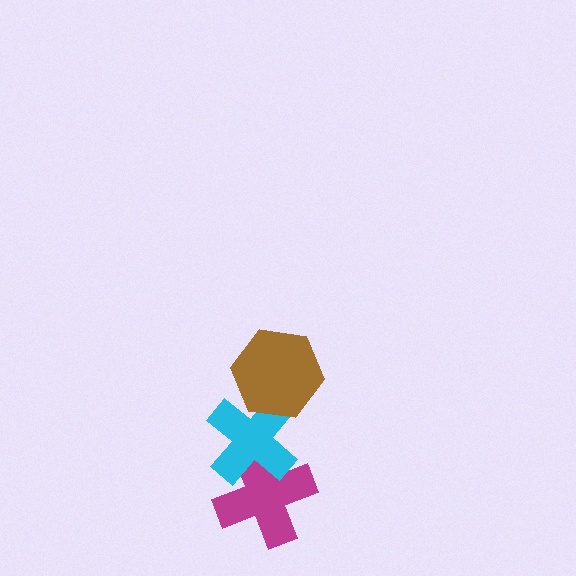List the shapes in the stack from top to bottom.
From top to bottom: the brown hexagon, the cyan cross, the magenta cross.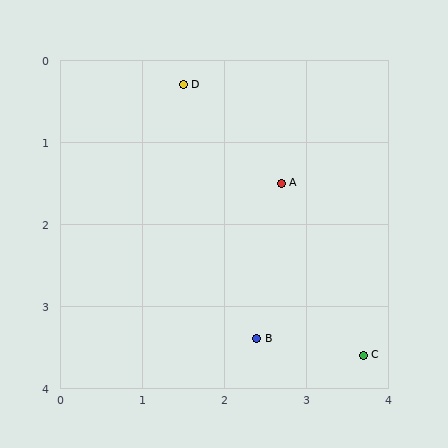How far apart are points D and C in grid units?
Points D and C are about 4.0 grid units apart.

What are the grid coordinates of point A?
Point A is at approximately (2.7, 1.5).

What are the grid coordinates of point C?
Point C is at approximately (3.7, 3.6).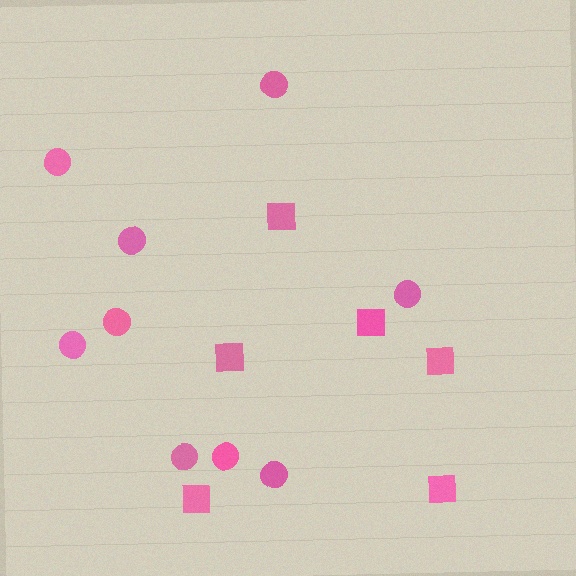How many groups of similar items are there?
There are 2 groups: one group of squares (6) and one group of circles (9).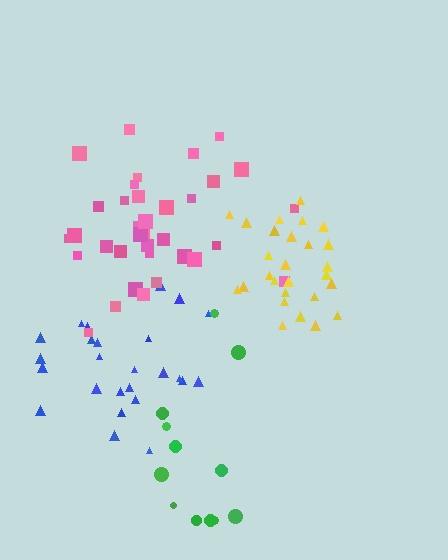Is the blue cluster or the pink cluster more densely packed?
Pink.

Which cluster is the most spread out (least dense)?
Green.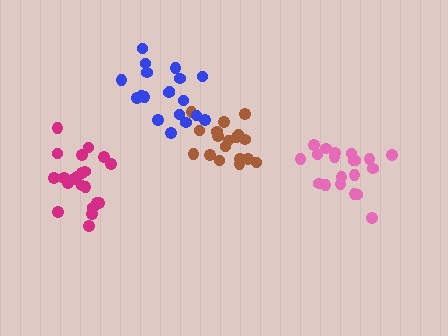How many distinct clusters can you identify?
There are 4 distinct clusters.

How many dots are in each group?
Group 1: 21 dots, Group 2: 18 dots, Group 3: 19 dots, Group 4: 20 dots (78 total).